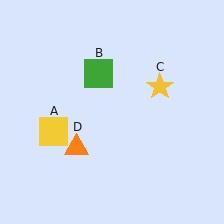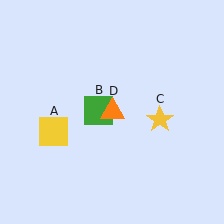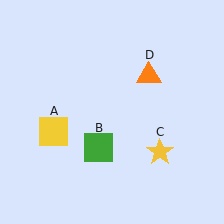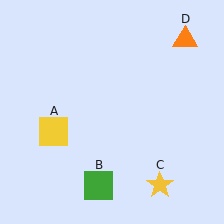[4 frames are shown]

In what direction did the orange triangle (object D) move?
The orange triangle (object D) moved up and to the right.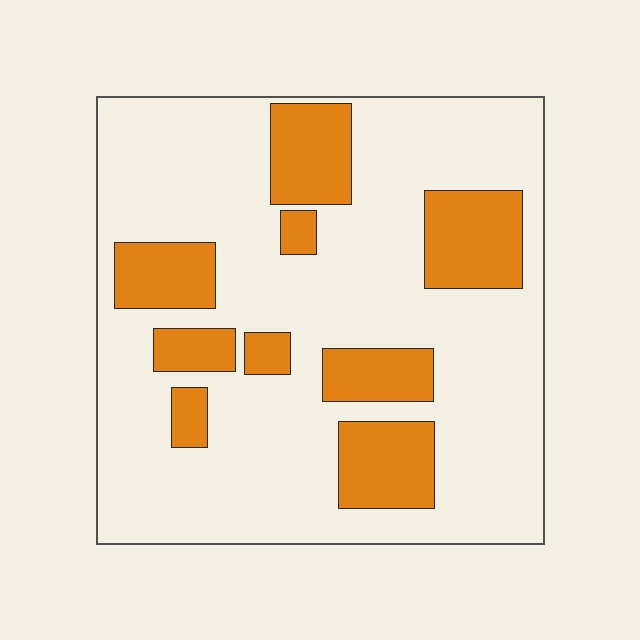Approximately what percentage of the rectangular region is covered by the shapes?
Approximately 25%.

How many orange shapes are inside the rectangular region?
9.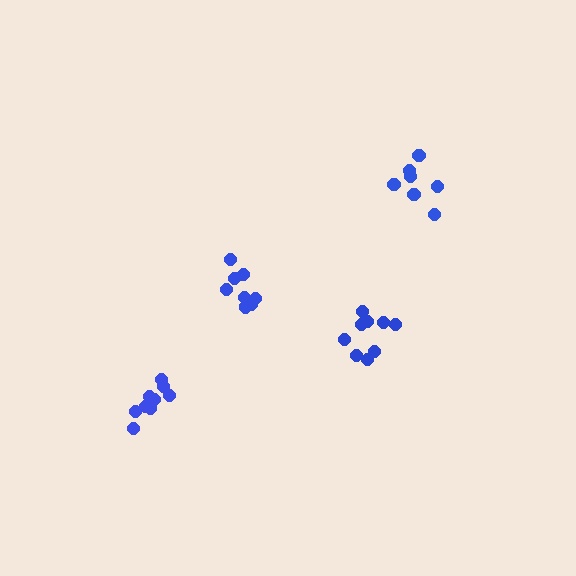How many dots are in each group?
Group 1: 9 dots, Group 2: 8 dots, Group 3: 10 dots, Group 4: 8 dots (35 total).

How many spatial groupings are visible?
There are 4 spatial groupings.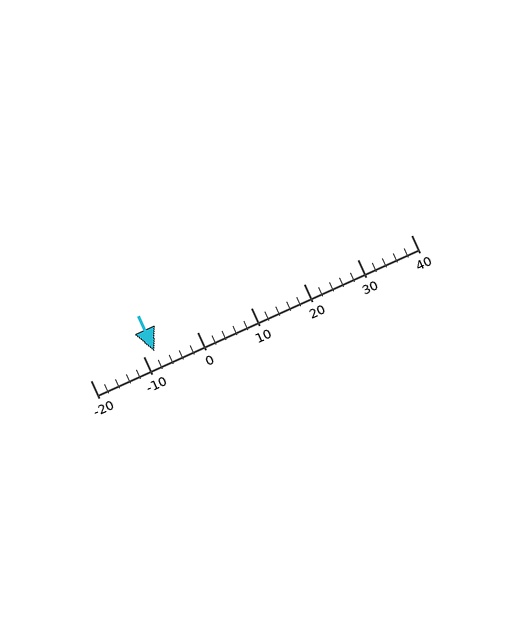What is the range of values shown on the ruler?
The ruler shows values from -20 to 40.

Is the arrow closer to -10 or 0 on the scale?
The arrow is closer to -10.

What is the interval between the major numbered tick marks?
The major tick marks are spaced 10 units apart.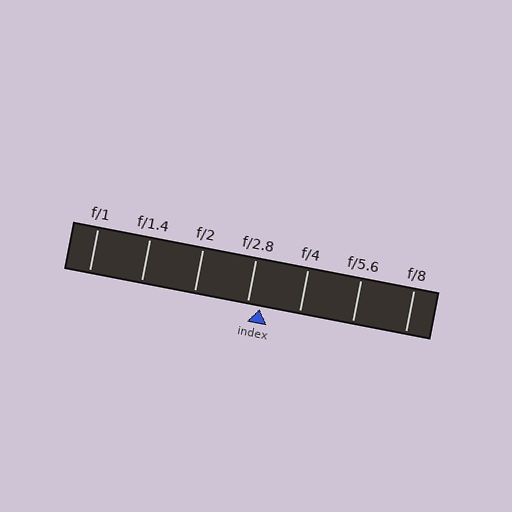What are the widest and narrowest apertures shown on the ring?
The widest aperture shown is f/1 and the narrowest is f/8.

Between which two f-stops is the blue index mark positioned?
The index mark is between f/2.8 and f/4.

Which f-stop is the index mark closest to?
The index mark is closest to f/2.8.